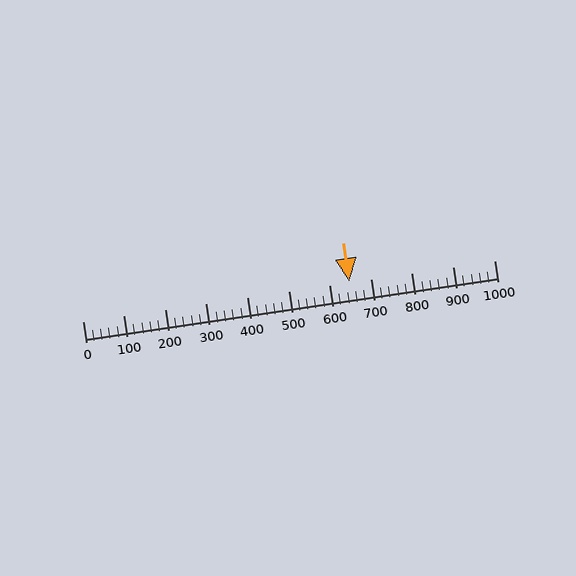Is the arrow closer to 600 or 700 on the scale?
The arrow is closer to 600.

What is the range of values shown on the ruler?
The ruler shows values from 0 to 1000.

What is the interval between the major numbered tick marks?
The major tick marks are spaced 100 units apart.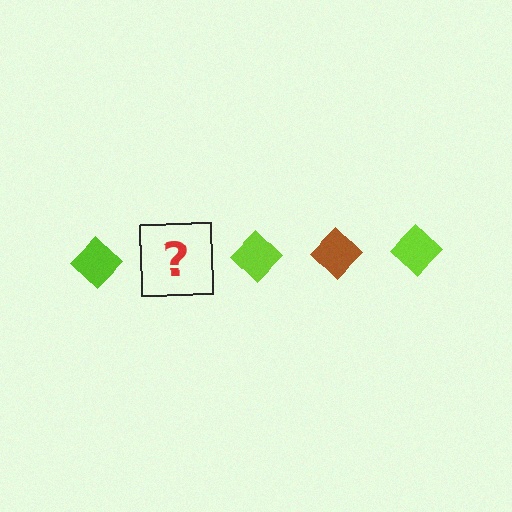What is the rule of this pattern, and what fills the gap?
The rule is that the pattern cycles through lime, brown diamonds. The gap should be filled with a brown diamond.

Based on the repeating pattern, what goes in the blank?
The blank should be a brown diamond.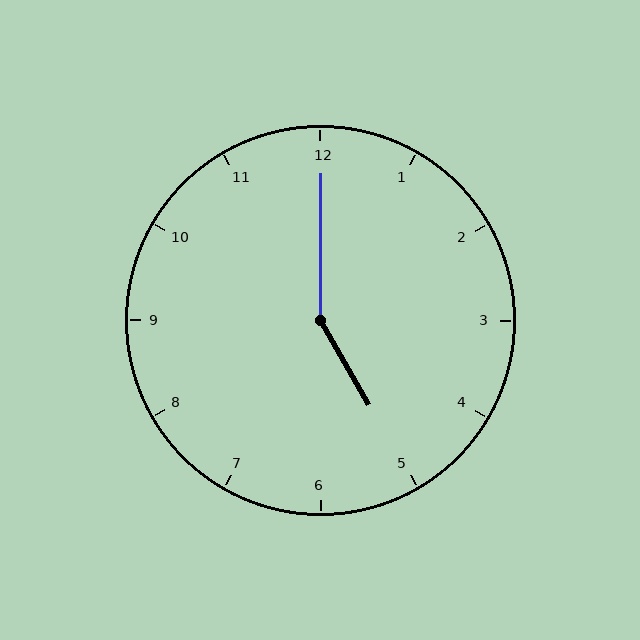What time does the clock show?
5:00.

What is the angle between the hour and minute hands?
Approximately 150 degrees.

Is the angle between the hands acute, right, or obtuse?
It is obtuse.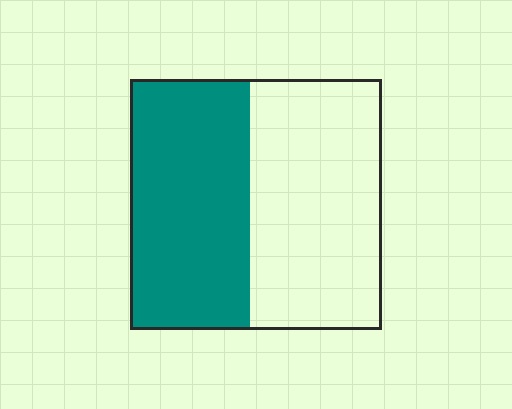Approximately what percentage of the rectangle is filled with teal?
Approximately 50%.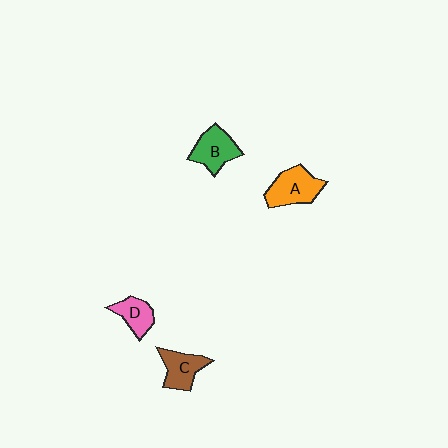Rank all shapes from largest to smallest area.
From largest to smallest: A (orange), B (green), C (brown), D (pink).